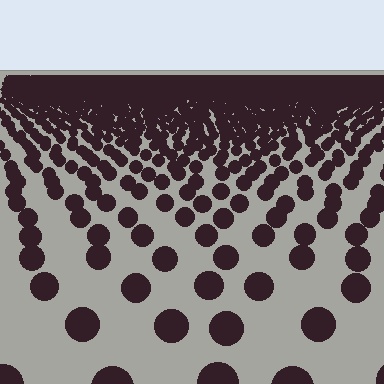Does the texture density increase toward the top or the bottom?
Density increases toward the top.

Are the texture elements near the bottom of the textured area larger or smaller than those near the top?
Larger. Near the bottom, elements are closer to the viewer and appear at a bigger on-screen size.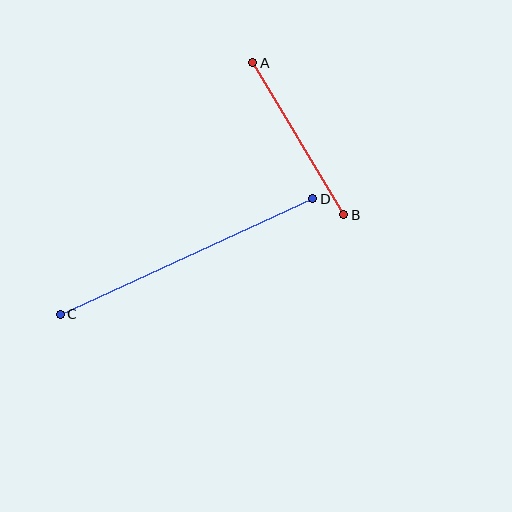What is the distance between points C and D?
The distance is approximately 278 pixels.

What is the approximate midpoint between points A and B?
The midpoint is at approximately (298, 139) pixels.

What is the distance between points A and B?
The distance is approximately 177 pixels.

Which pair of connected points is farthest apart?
Points C and D are farthest apart.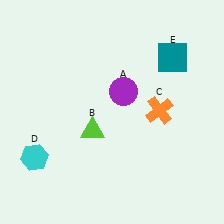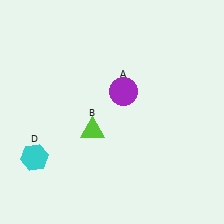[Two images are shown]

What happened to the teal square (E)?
The teal square (E) was removed in Image 2. It was in the top-right area of Image 1.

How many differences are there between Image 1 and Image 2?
There are 2 differences between the two images.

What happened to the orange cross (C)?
The orange cross (C) was removed in Image 2. It was in the top-right area of Image 1.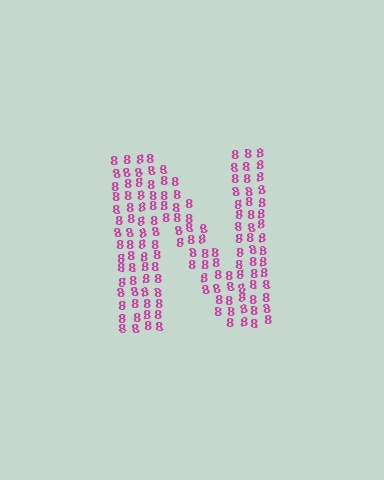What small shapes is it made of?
It is made of small digit 8's.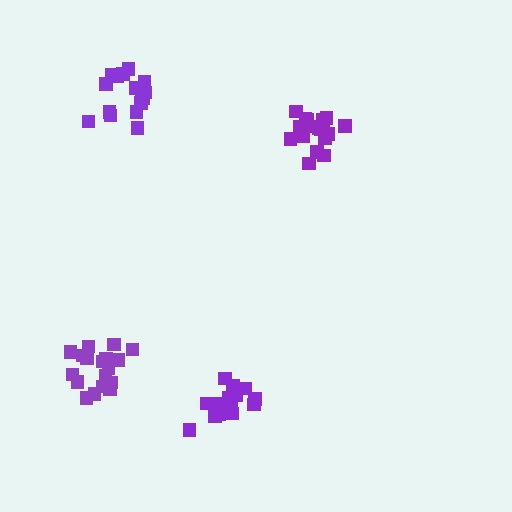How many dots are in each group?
Group 1: 17 dots, Group 2: 18 dots, Group 3: 18 dots, Group 4: 17 dots (70 total).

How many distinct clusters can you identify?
There are 4 distinct clusters.